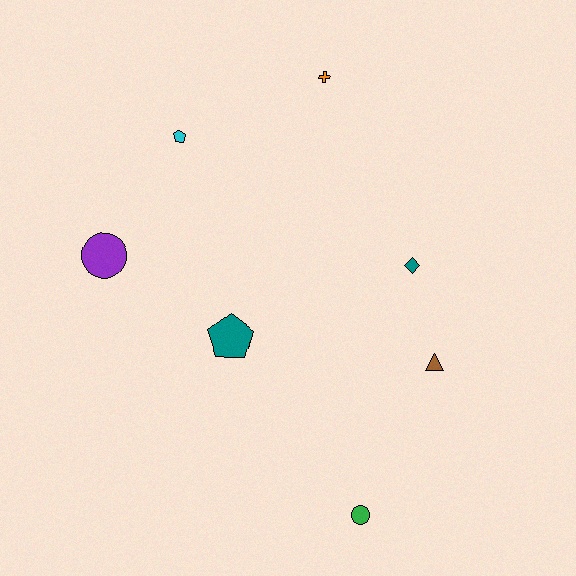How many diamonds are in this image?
There is 1 diamond.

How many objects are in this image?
There are 7 objects.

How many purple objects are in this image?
There is 1 purple object.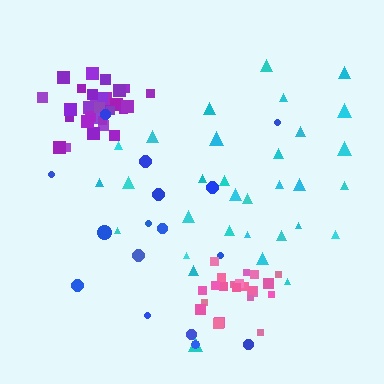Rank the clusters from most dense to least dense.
purple, pink, cyan, blue.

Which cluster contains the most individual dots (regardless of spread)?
Cyan (33).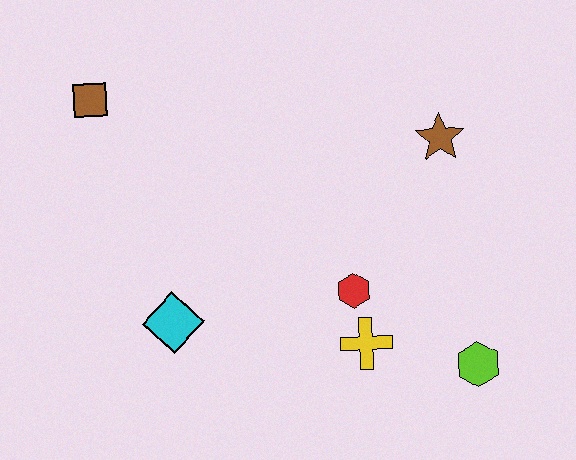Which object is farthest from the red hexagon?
The brown square is farthest from the red hexagon.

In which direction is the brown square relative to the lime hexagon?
The brown square is to the left of the lime hexagon.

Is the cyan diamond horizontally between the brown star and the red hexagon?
No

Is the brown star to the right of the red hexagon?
Yes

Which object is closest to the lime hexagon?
The yellow cross is closest to the lime hexagon.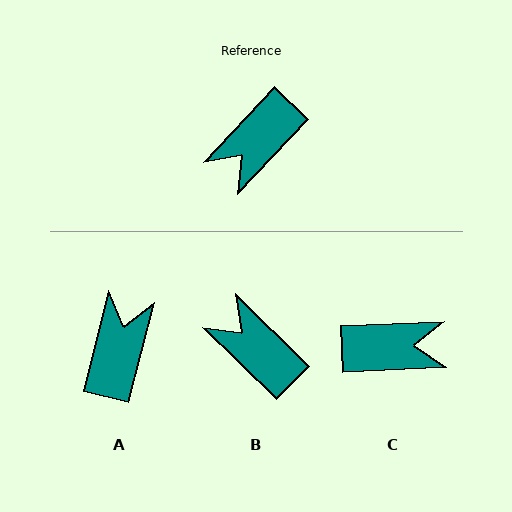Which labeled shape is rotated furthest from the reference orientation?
A, about 151 degrees away.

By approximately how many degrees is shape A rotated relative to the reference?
Approximately 151 degrees clockwise.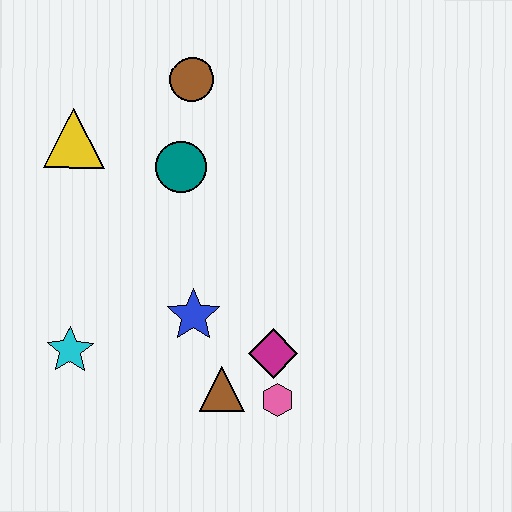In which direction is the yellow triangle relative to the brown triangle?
The yellow triangle is above the brown triangle.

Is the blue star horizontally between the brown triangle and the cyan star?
Yes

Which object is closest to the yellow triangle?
The teal circle is closest to the yellow triangle.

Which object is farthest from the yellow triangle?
The pink hexagon is farthest from the yellow triangle.